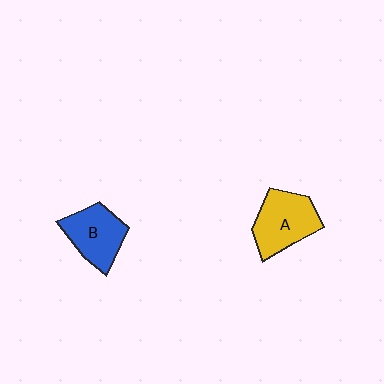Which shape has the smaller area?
Shape B (blue).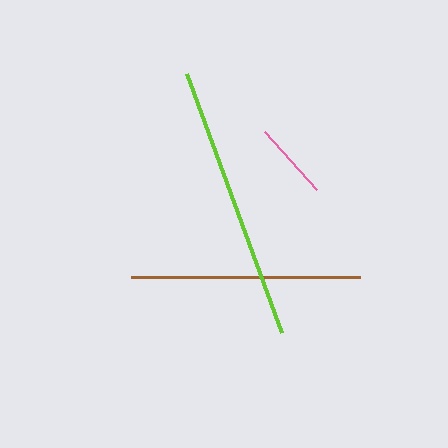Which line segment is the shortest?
The pink line is the shortest at approximately 78 pixels.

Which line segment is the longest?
The lime line is the longest at approximately 275 pixels.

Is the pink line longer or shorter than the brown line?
The brown line is longer than the pink line.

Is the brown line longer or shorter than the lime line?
The lime line is longer than the brown line.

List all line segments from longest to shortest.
From longest to shortest: lime, brown, pink.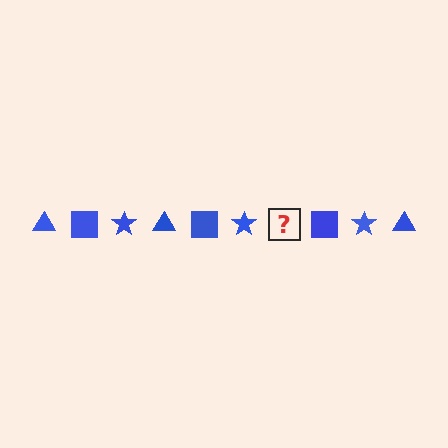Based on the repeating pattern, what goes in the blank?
The blank should be a blue triangle.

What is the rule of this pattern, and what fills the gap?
The rule is that the pattern cycles through triangle, square, star shapes in blue. The gap should be filled with a blue triangle.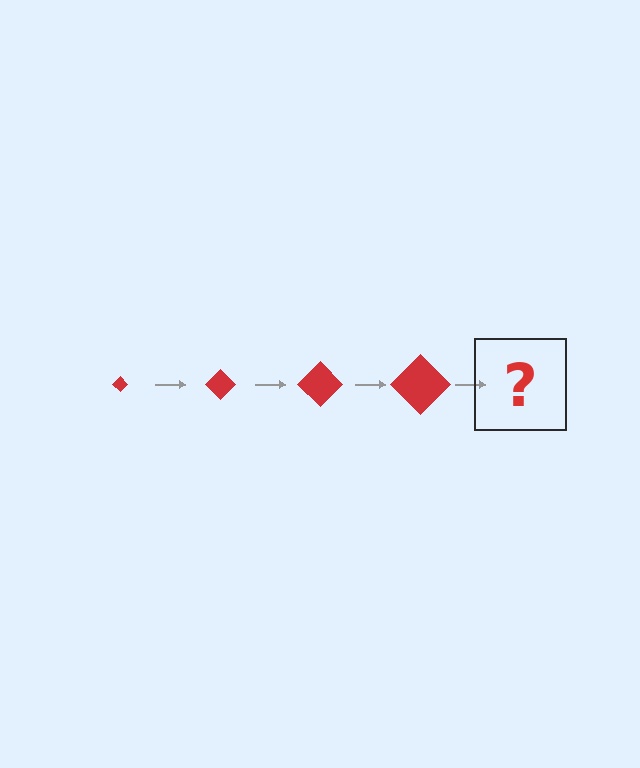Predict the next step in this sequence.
The next step is a red diamond, larger than the previous one.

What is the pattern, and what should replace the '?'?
The pattern is that the diamond gets progressively larger each step. The '?' should be a red diamond, larger than the previous one.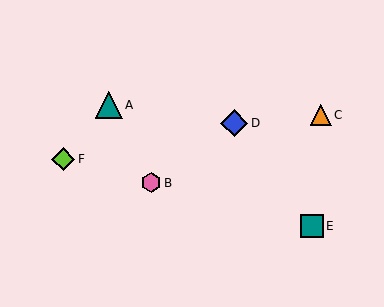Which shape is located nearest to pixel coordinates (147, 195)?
The pink hexagon (labeled B) at (151, 183) is nearest to that location.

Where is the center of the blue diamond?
The center of the blue diamond is at (234, 123).